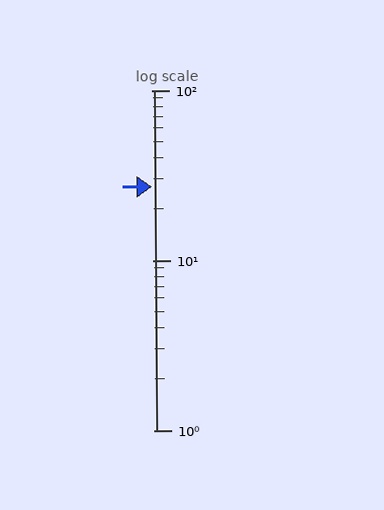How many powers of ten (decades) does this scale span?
The scale spans 2 decades, from 1 to 100.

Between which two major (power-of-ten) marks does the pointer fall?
The pointer is between 10 and 100.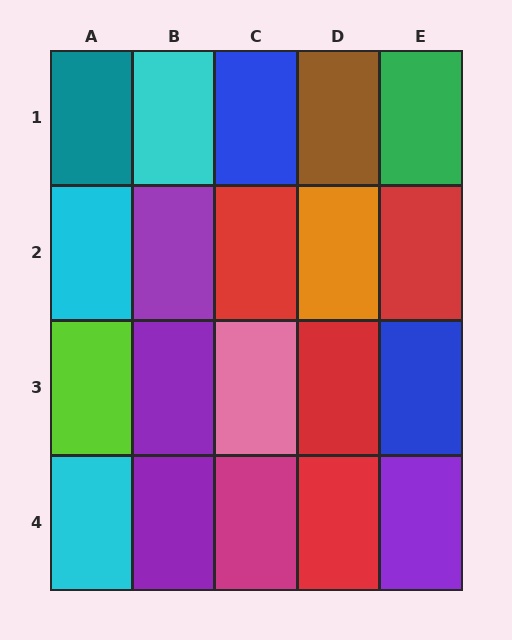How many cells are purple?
4 cells are purple.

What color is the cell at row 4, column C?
Magenta.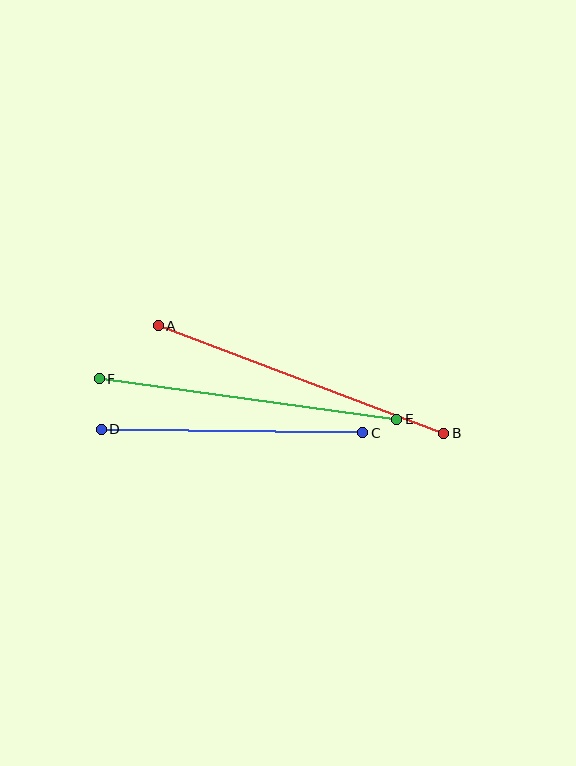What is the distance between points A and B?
The distance is approximately 305 pixels.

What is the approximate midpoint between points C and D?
The midpoint is at approximately (232, 431) pixels.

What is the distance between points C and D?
The distance is approximately 262 pixels.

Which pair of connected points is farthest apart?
Points A and B are farthest apart.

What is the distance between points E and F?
The distance is approximately 300 pixels.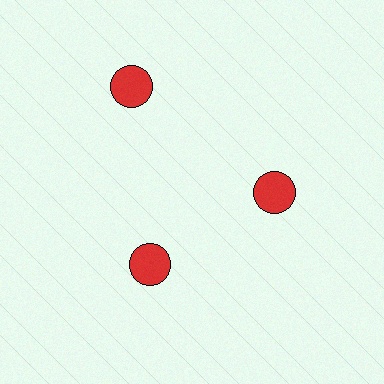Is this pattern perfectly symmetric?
No. The 3 red circles are arranged in a ring, but one element near the 11 o'clock position is pushed outward from the center, breaking the 3-fold rotational symmetry.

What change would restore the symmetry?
The symmetry would be restored by moving it inward, back onto the ring so that all 3 circles sit at equal angles and equal distance from the center.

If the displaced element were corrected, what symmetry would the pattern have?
It would have 3-fold rotational symmetry — the pattern would map onto itself every 120 degrees.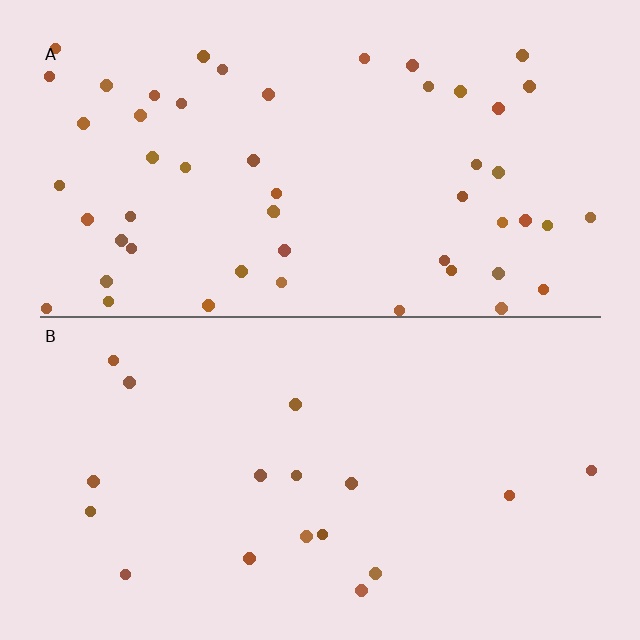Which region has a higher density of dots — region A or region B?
A (the top).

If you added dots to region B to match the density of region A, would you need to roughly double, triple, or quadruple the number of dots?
Approximately triple.